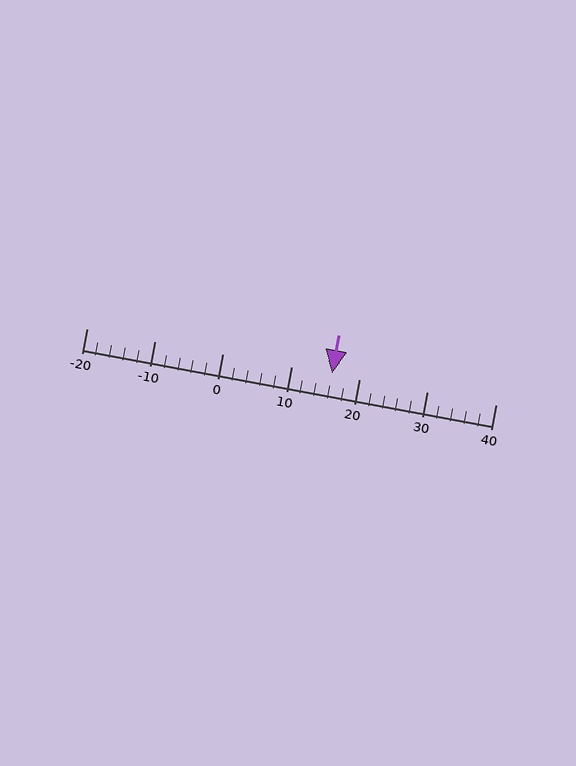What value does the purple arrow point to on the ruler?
The purple arrow points to approximately 16.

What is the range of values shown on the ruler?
The ruler shows values from -20 to 40.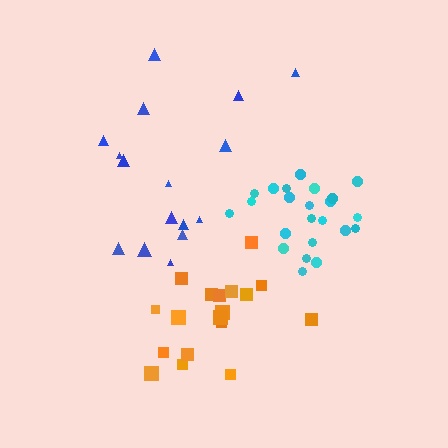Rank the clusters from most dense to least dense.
cyan, orange, blue.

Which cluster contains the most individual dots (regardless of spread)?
Cyan (23).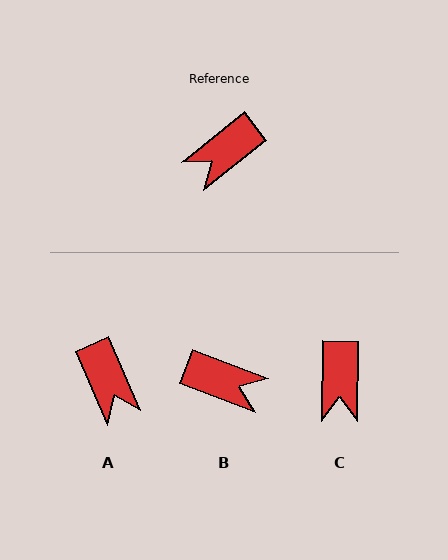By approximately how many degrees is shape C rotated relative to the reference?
Approximately 50 degrees counter-clockwise.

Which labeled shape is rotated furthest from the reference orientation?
B, about 121 degrees away.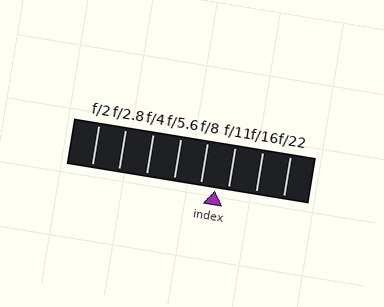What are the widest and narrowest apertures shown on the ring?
The widest aperture shown is f/2 and the narrowest is f/22.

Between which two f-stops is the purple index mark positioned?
The index mark is between f/8 and f/11.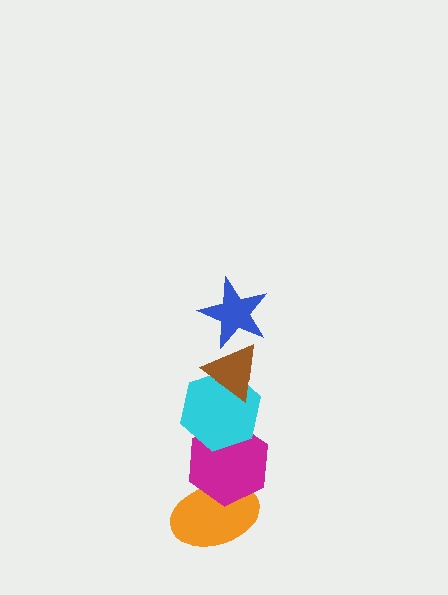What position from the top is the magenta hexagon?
The magenta hexagon is 4th from the top.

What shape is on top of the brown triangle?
The blue star is on top of the brown triangle.